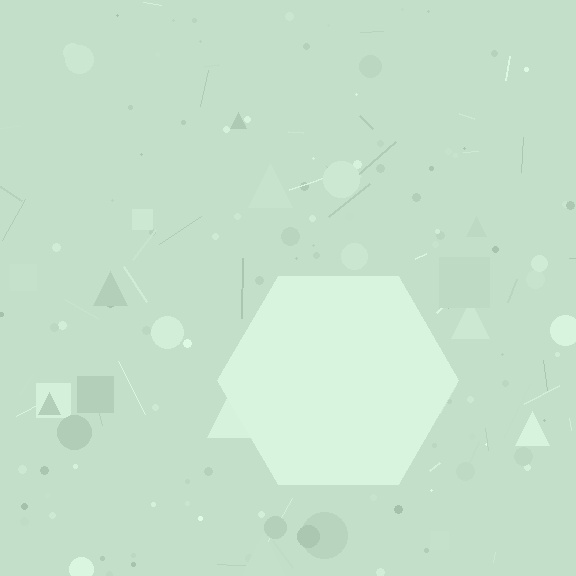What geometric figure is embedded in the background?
A hexagon is embedded in the background.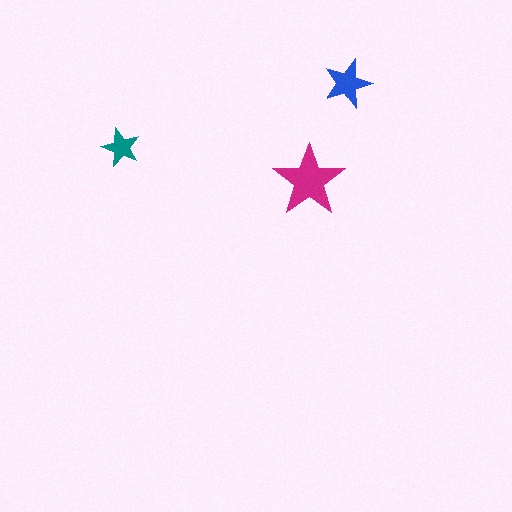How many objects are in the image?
There are 3 objects in the image.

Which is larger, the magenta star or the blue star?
The magenta one.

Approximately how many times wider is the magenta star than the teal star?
About 2 times wider.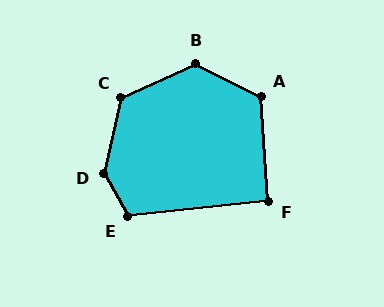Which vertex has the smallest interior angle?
F, at approximately 92 degrees.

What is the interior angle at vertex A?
Approximately 120 degrees (obtuse).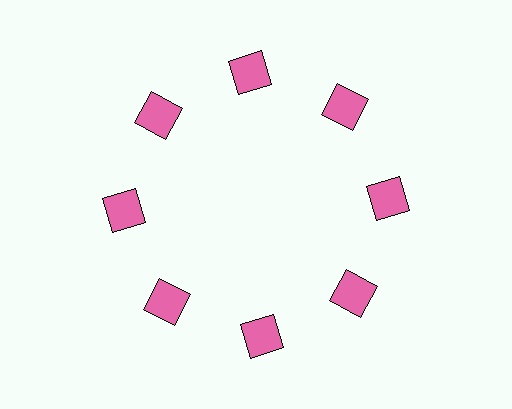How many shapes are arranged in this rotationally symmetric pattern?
There are 16 shapes, arranged in 8 groups of 2.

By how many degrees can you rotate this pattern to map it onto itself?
The pattern maps onto itself every 45 degrees of rotation.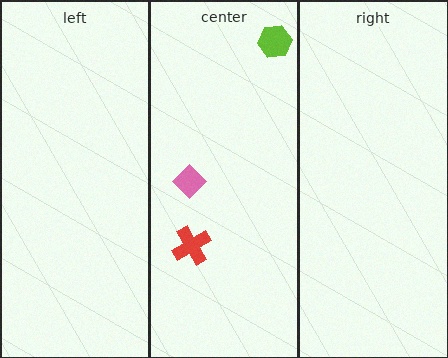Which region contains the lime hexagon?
The center region.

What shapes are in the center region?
The lime hexagon, the pink diamond, the red cross.